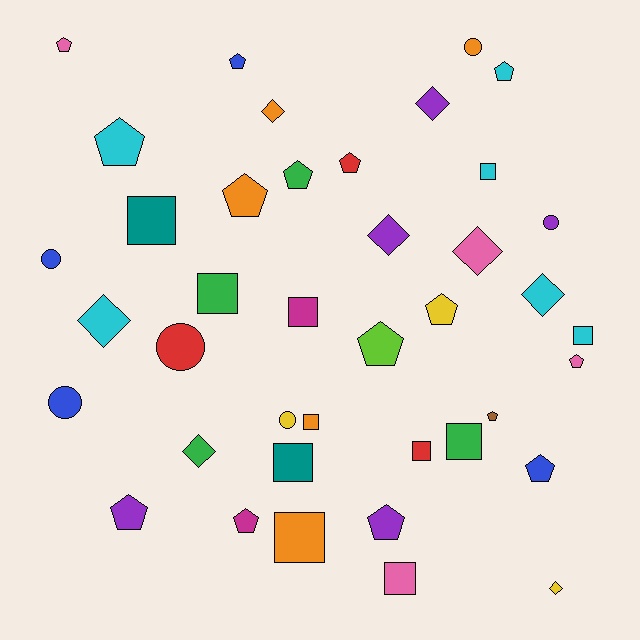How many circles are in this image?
There are 6 circles.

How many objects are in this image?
There are 40 objects.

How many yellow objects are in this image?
There are 3 yellow objects.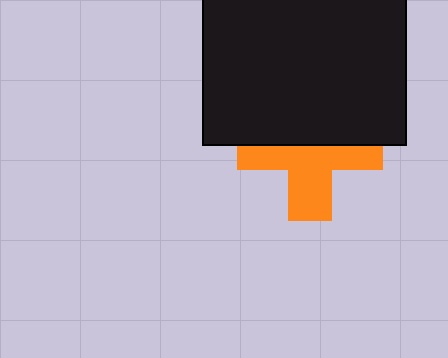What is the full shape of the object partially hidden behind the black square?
The partially hidden object is an orange cross.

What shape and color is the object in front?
The object in front is a black square.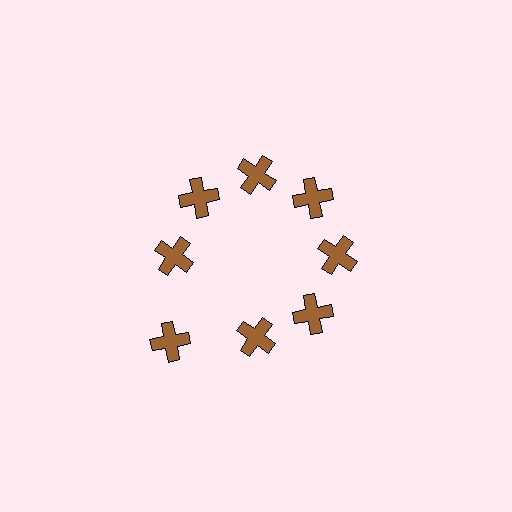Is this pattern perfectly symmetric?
No. The 8 brown crosses are arranged in a ring, but one element near the 8 o'clock position is pushed outward from the center, breaking the 8-fold rotational symmetry.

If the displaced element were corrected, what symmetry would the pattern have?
It would have 8-fold rotational symmetry — the pattern would map onto itself every 45 degrees.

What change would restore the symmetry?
The symmetry would be restored by moving it inward, back onto the ring so that all 8 crosses sit at equal angles and equal distance from the center.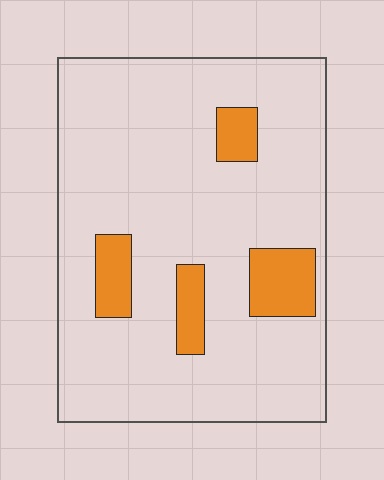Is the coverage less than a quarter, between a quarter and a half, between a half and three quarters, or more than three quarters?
Less than a quarter.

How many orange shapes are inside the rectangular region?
4.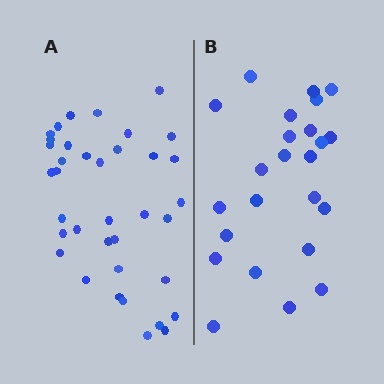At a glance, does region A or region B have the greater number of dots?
Region A (the left region) has more dots.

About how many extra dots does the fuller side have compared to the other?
Region A has approximately 15 more dots than region B.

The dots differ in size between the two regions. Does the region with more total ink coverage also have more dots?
No. Region B has more total ink coverage because its dots are larger, but region A actually contains more individual dots. Total area can be misleading — the number of items is what matters here.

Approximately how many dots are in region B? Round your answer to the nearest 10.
About 20 dots. (The exact count is 24, which rounds to 20.)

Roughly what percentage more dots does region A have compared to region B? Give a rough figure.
About 55% more.